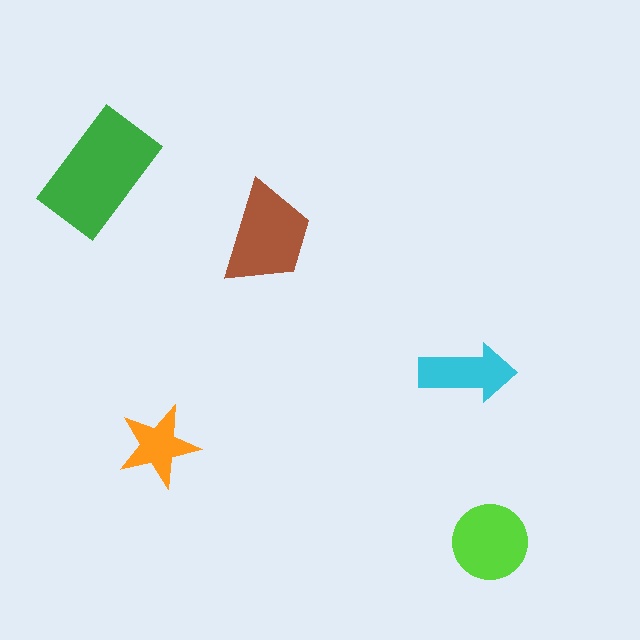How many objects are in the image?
There are 5 objects in the image.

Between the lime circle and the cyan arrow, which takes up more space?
The lime circle.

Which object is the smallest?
The orange star.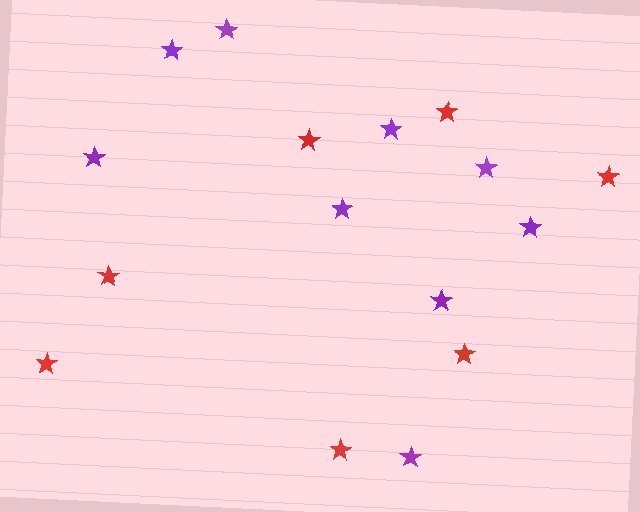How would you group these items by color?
There are 2 groups: one group of purple stars (9) and one group of red stars (7).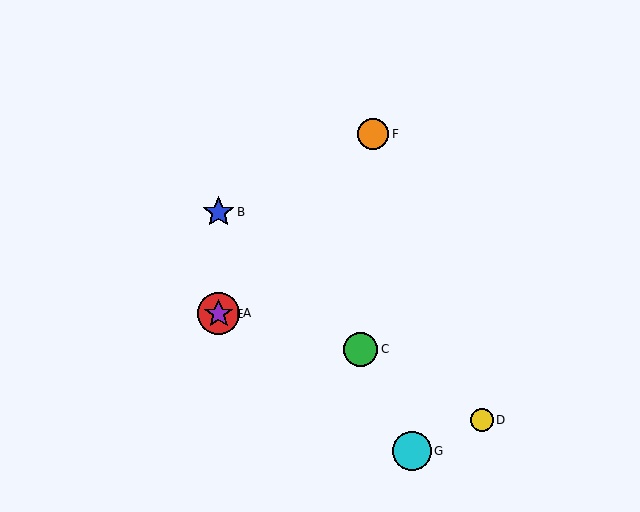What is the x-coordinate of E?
Object E is at x≈219.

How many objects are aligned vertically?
3 objects (A, B, E) are aligned vertically.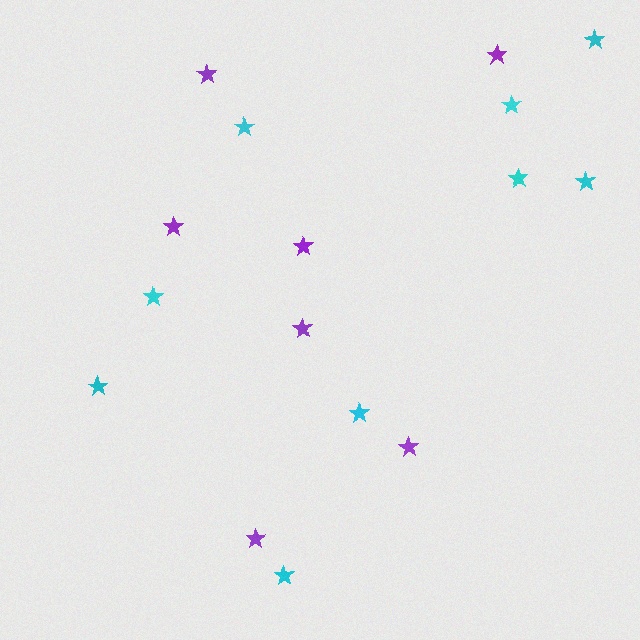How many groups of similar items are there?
There are 2 groups: one group of cyan stars (9) and one group of purple stars (7).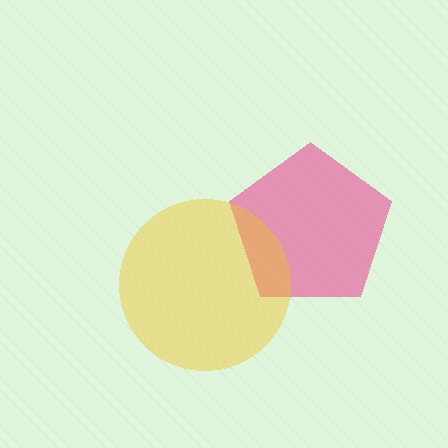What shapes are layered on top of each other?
The layered shapes are: a pink pentagon, a yellow circle.